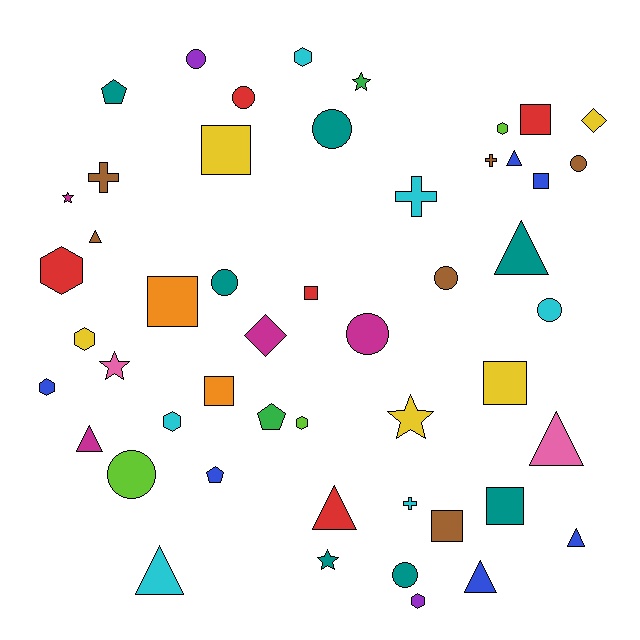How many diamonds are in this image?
There are 2 diamonds.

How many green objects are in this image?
There are 2 green objects.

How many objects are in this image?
There are 50 objects.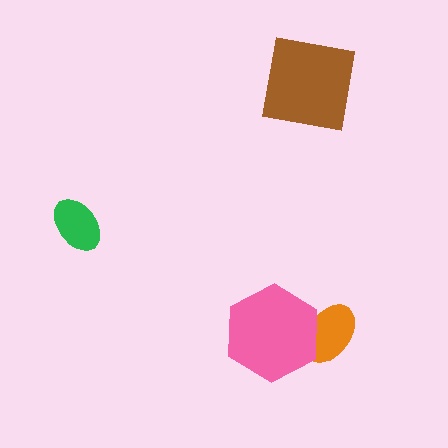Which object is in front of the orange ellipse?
The pink hexagon is in front of the orange ellipse.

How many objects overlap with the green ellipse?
0 objects overlap with the green ellipse.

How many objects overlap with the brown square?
0 objects overlap with the brown square.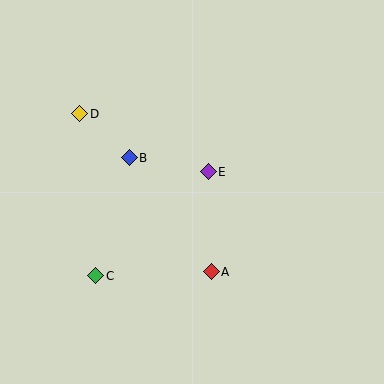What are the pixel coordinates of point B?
Point B is at (129, 158).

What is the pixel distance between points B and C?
The distance between B and C is 123 pixels.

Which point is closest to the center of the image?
Point E at (208, 172) is closest to the center.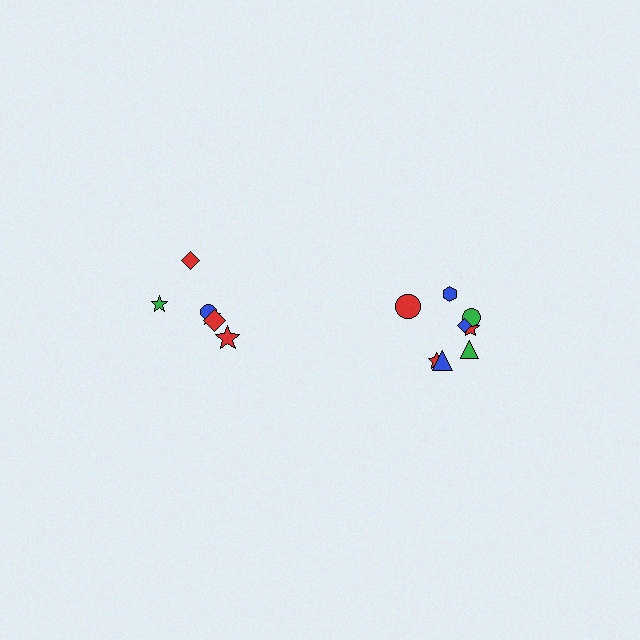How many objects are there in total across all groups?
There are 14 objects.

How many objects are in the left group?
There are 6 objects.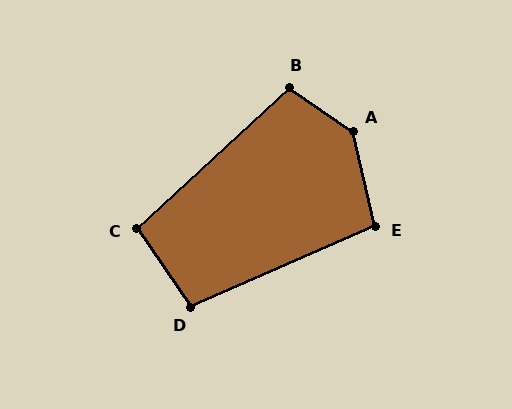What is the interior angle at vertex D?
Approximately 101 degrees (obtuse).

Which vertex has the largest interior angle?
A, at approximately 138 degrees.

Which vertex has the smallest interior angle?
C, at approximately 98 degrees.